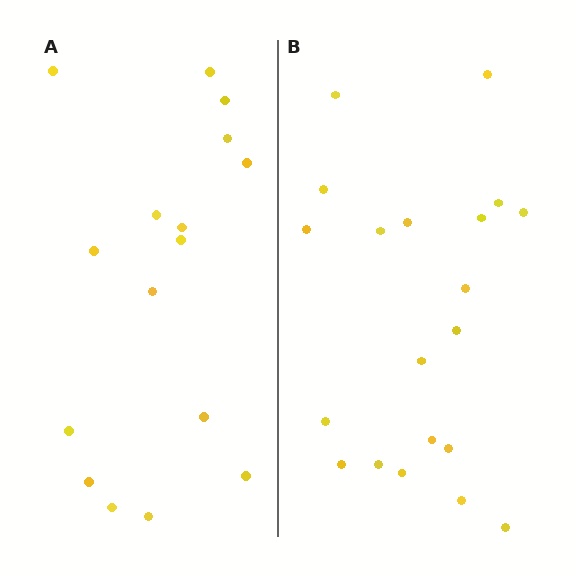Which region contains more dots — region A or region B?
Region B (the right region) has more dots.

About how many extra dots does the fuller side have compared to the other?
Region B has about 4 more dots than region A.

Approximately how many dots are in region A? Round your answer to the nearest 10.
About 20 dots. (The exact count is 16, which rounds to 20.)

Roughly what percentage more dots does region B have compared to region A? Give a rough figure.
About 25% more.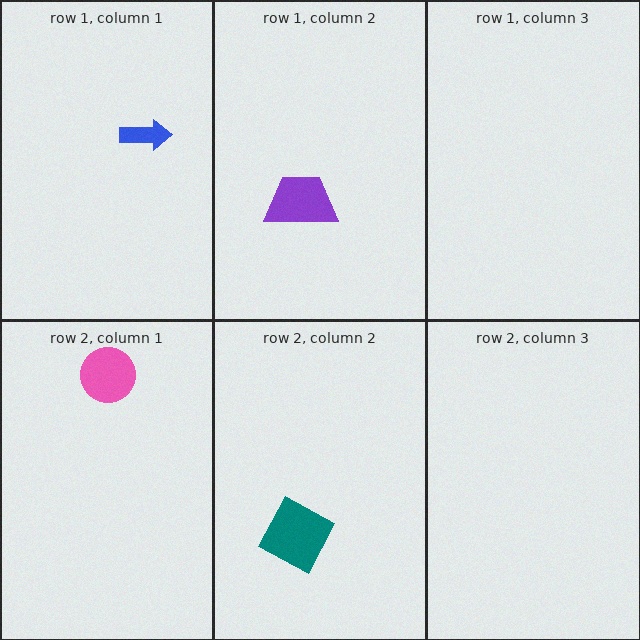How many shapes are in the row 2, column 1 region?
1.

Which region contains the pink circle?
The row 2, column 1 region.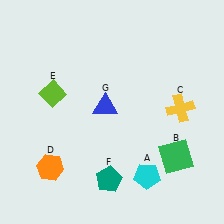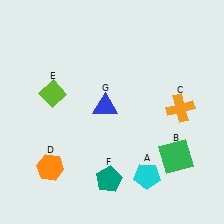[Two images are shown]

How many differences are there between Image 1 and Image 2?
There is 1 difference between the two images.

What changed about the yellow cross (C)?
In Image 1, C is yellow. In Image 2, it changed to orange.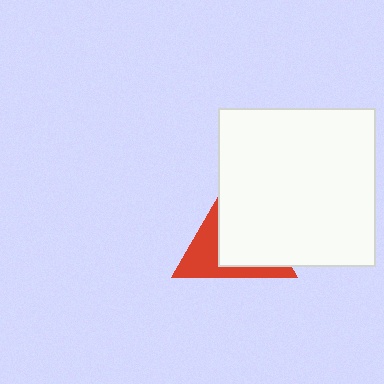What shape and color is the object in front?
The object in front is a white square.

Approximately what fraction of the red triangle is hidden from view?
Roughly 62% of the red triangle is hidden behind the white square.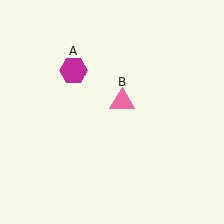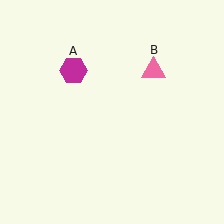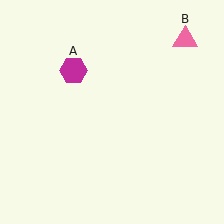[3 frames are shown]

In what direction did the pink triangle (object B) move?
The pink triangle (object B) moved up and to the right.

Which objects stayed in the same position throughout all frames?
Magenta hexagon (object A) remained stationary.